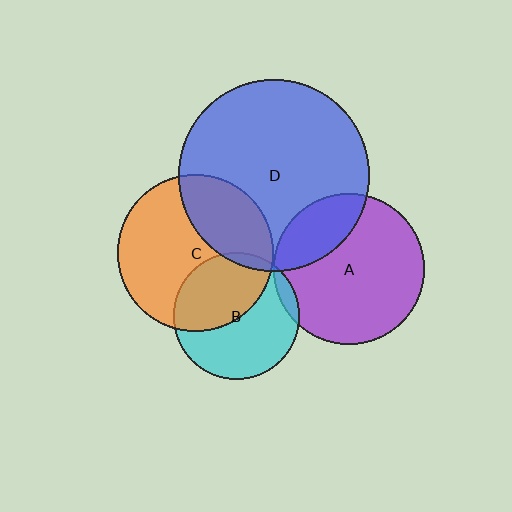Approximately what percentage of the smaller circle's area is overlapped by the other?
Approximately 5%.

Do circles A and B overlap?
Yes.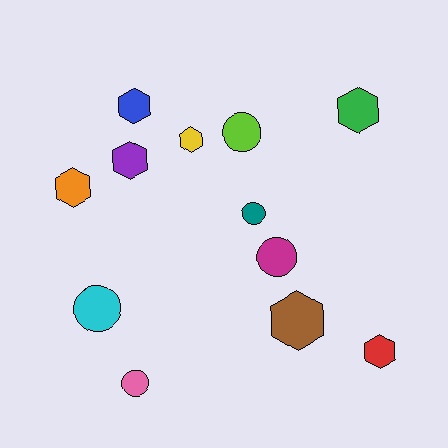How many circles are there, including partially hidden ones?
There are 5 circles.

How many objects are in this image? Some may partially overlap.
There are 12 objects.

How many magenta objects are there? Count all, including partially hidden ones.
There is 1 magenta object.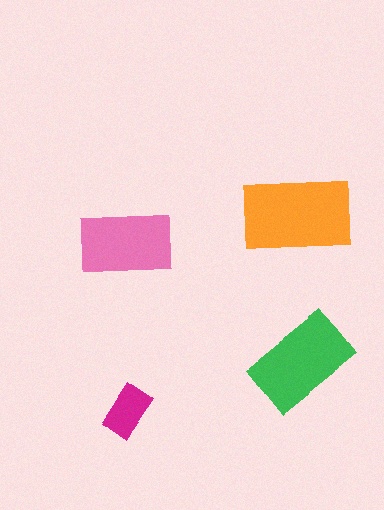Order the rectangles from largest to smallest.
the orange one, the green one, the pink one, the magenta one.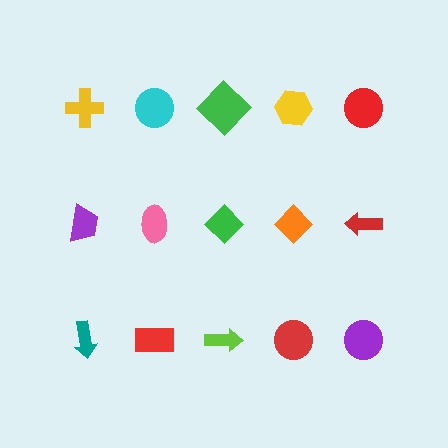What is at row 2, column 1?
A purple trapezoid.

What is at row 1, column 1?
A yellow cross.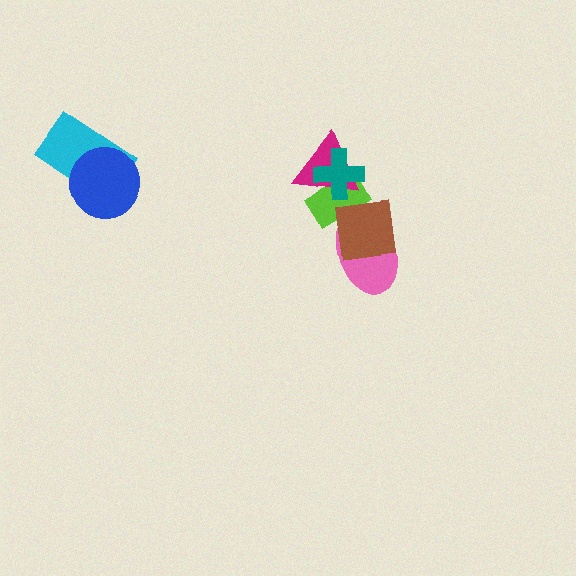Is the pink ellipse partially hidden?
Yes, it is partially covered by another shape.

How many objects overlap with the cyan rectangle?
1 object overlaps with the cyan rectangle.